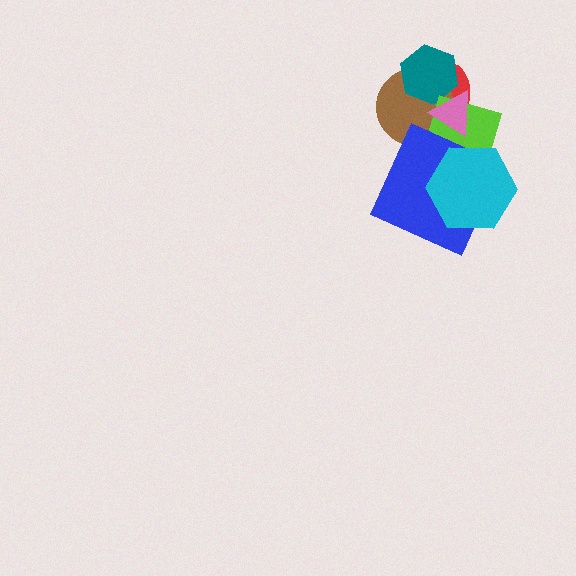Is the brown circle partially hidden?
Yes, it is partially covered by another shape.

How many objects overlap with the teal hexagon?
3 objects overlap with the teal hexagon.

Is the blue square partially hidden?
Yes, it is partially covered by another shape.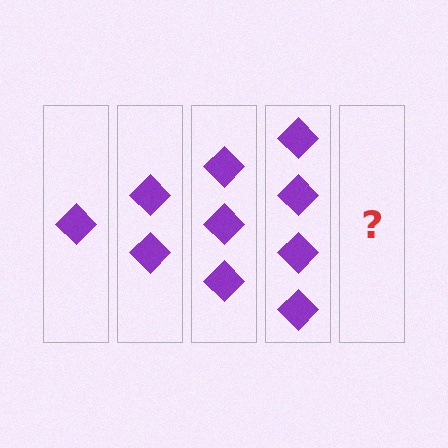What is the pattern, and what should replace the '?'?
The pattern is that each step adds one more diamond. The '?' should be 5 diamonds.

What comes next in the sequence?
The next element should be 5 diamonds.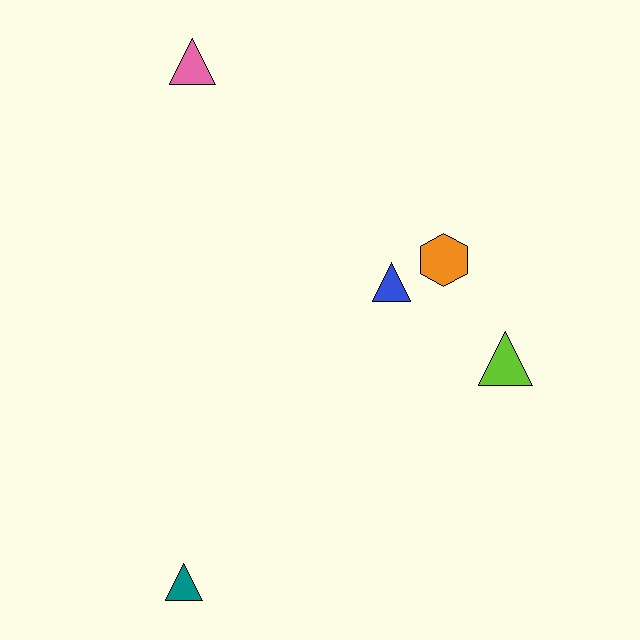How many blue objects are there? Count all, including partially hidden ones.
There is 1 blue object.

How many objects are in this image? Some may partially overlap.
There are 5 objects.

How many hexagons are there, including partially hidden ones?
There is 1 hexagon.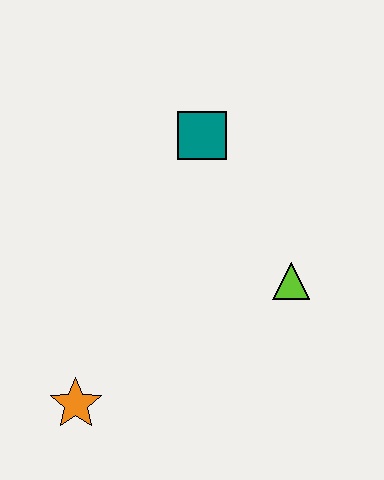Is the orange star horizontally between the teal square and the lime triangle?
No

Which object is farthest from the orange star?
The teal square is farthest from the orange star.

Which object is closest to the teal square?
The lime triangle is closest to the teal square.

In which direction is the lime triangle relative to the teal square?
The lime triangle is below the teal square.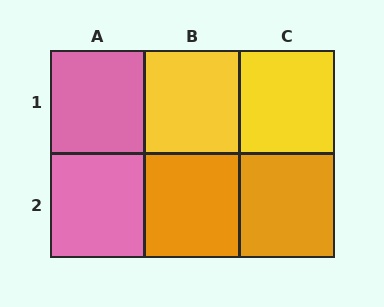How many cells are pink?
2 cells are pink.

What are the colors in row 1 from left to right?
Pink, yellow, yellow.